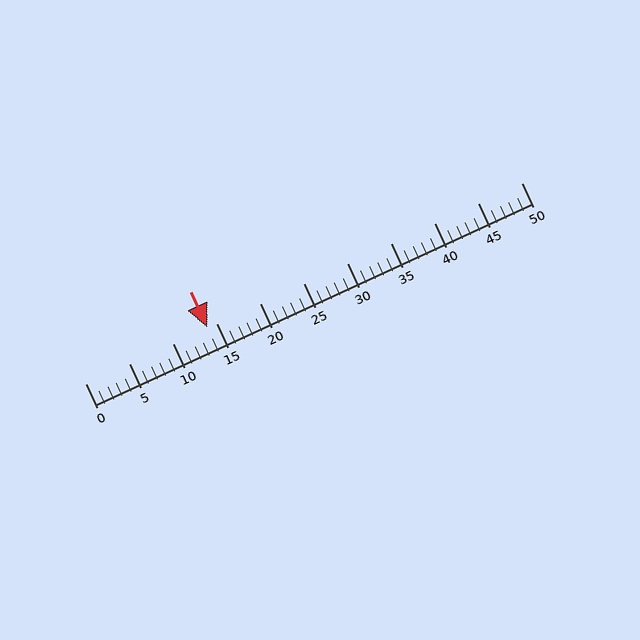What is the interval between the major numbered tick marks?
The major tick marks are spaced 5 units apart.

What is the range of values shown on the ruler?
The ruler shows values from 0 to 50.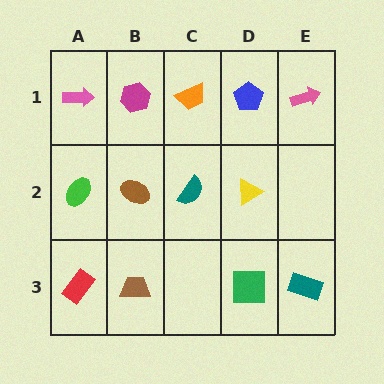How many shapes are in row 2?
4 shapes.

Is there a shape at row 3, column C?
No, that cell is empty.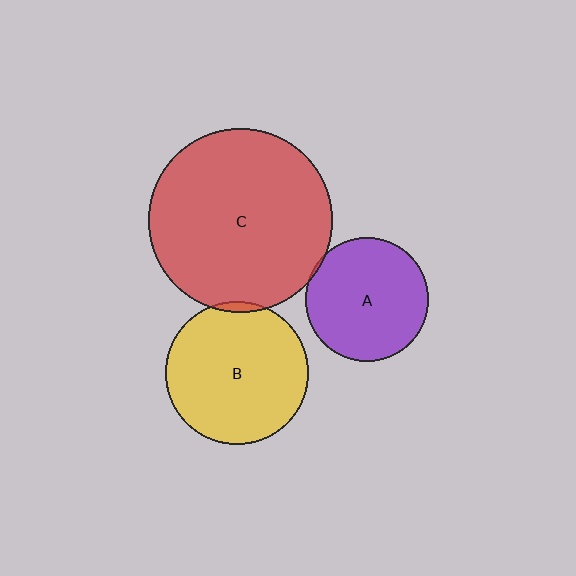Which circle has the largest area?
Circle C (red).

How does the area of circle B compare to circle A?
Approximately 1.3 times.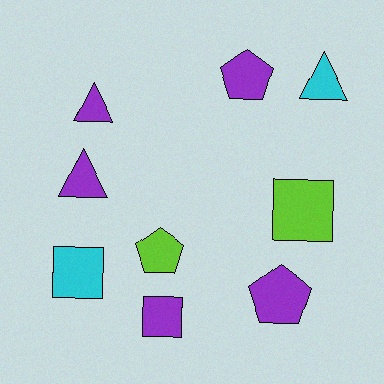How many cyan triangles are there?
There is 1 cyan triangle.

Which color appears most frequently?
Purple, with 5 objects.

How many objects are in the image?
There are 9 objects.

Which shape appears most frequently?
Triangle, with 3 objects.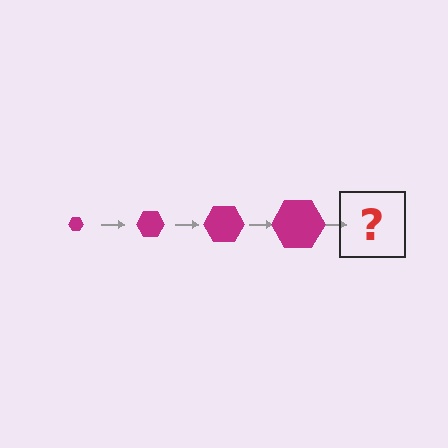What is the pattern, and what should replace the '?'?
The pattern is that the hexagon gets progressively larger each step. The '?' should be a magenta hexagon, larger than the previous one.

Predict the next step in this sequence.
The next step is a magenta hexagon, larger than the previous one.